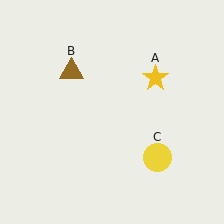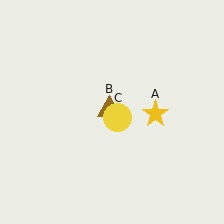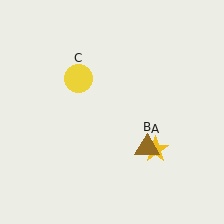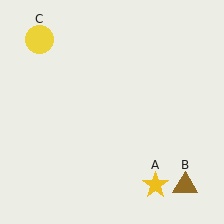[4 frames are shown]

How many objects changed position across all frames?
3 objects changed position: yellow star (object A), brown triangle (object B), yellow circle (object C).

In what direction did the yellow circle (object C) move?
The yellow circle (object C) moved up and to the left.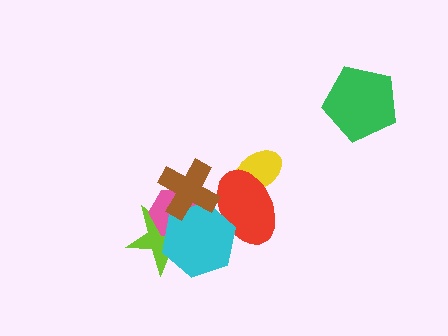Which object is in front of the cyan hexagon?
The brown cross is in front of the cyan hexagon.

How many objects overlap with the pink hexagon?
3 objects overlap with the pink hexagon.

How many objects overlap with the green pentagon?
0 objects overlap with the green pentagon.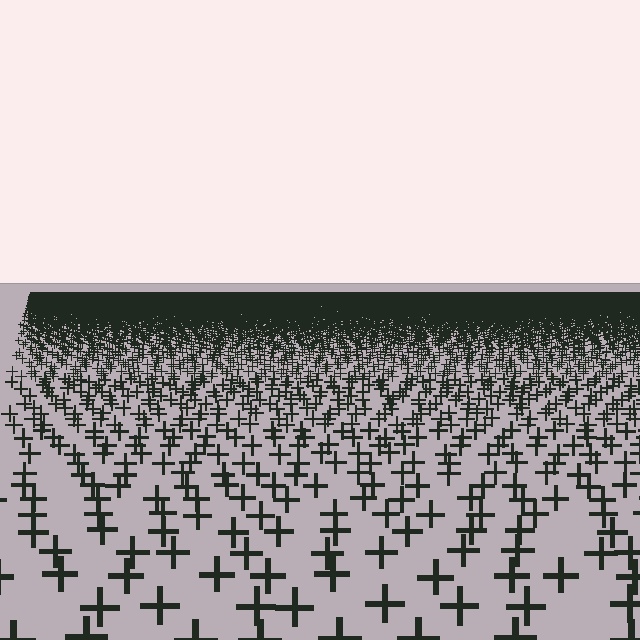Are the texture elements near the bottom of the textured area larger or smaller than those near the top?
Larger. Near the bottom, elements are closer to the viewer and appear at a bigger on-screen size.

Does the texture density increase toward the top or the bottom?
Density increases toward the top.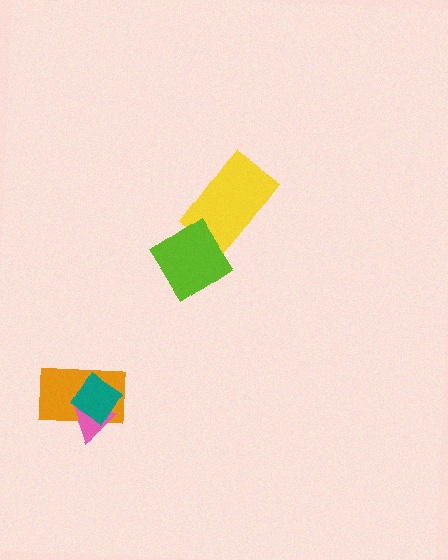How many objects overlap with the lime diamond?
0 objects overlap with the lime diamond.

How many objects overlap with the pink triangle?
2 objects overlap with the pink triangle.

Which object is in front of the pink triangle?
The teal diamond is in front of the pink triangle.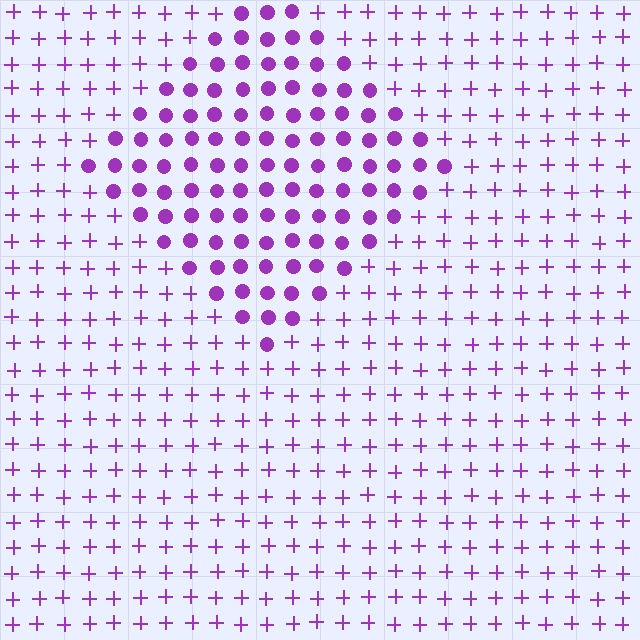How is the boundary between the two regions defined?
The boundary is defined by a change in element shape: circles inside vs. plus signs outside. All elements share the same color and spacing.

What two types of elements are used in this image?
The image uses circles inside the diamond region and plus signs outside it.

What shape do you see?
I see a diamond.